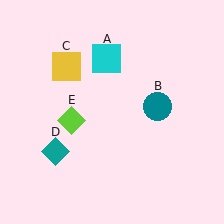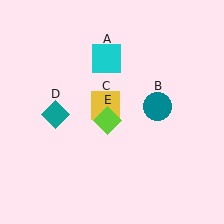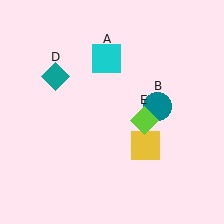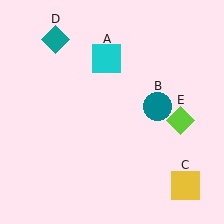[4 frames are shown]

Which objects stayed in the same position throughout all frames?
Cyan square (object A) and teal circle (object B) remained stationary.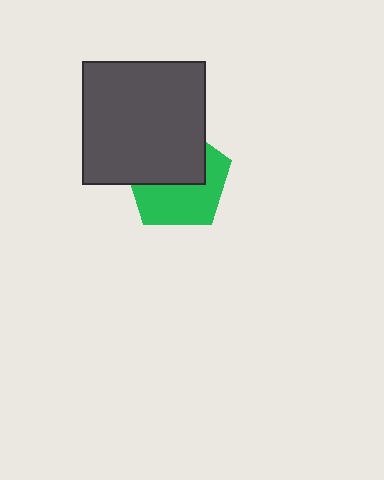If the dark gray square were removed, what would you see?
You would see the complete green pentagon.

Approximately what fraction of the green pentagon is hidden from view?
Roughly 49% of the green pentagon is hidden behind the dark gray square.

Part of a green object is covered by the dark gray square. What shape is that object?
It is a pentagon.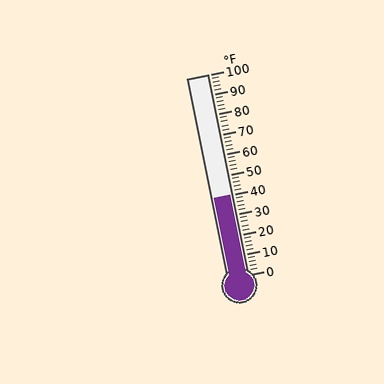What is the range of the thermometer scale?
The thermometer scale ranges from 0°F to 100°F.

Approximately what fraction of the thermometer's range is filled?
The thermometer is filled to approximately 40% of its range.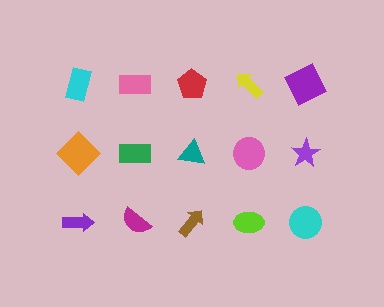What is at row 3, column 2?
A magenta semicircle.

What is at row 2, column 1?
An orange diamond.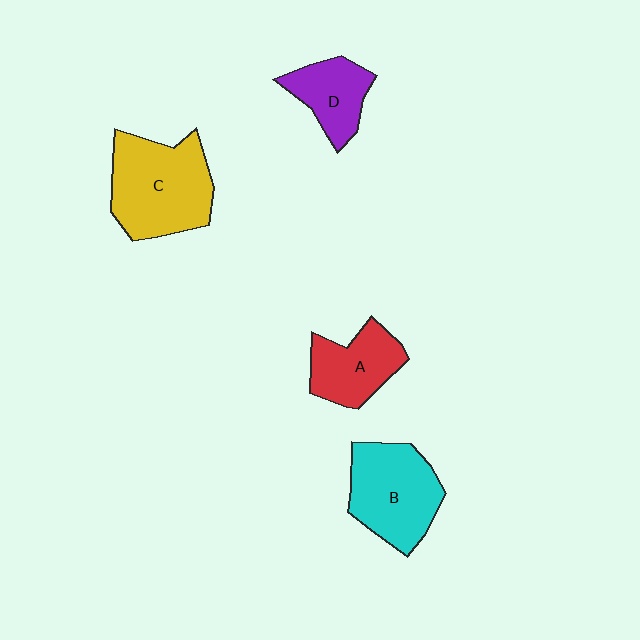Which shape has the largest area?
Shape C (yellow).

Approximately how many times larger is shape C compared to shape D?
Approximately 1.9 times.